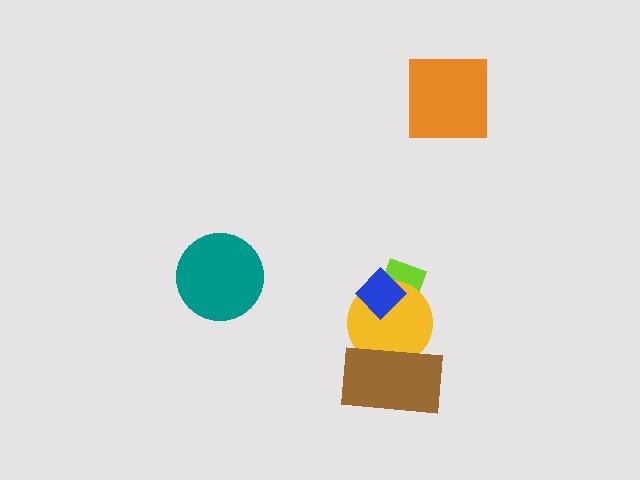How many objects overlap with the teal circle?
0 objects overlap with the teal circle.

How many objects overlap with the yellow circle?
3 objects overlap with the yellow circle.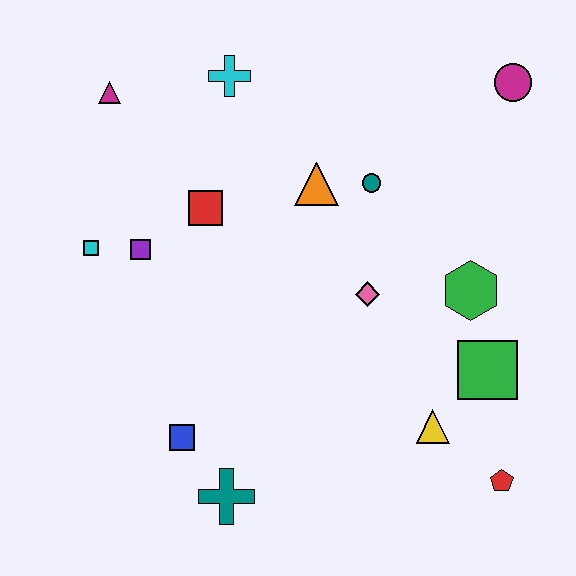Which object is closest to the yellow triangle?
The green square is closest to the yellow triangle.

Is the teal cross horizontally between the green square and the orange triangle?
No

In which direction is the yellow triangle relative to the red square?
The yellow triangle is to the right of the red square.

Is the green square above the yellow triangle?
Yes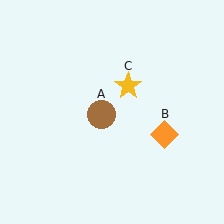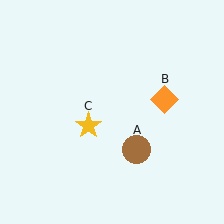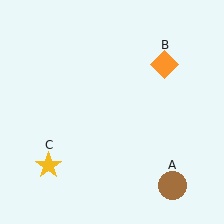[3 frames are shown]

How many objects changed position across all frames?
3 objects changed position: brown circle (object A), orange diamond (object B), yellow star (object C).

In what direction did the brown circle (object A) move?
The brown circle (object A) moved down and to the right.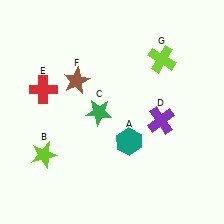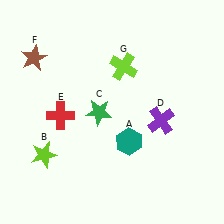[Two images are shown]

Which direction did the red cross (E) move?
The red cross (E) moved down.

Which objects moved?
The objects that moved are: the red cross (E), the brown star (F), the lime cross (G).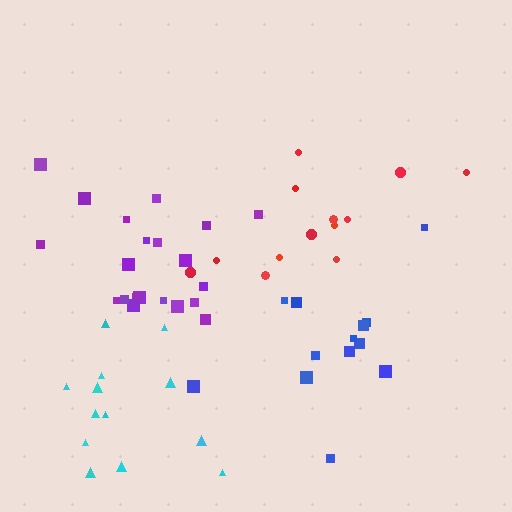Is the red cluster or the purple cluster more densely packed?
Purple.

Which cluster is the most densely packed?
Purple.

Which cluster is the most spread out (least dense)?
Red.